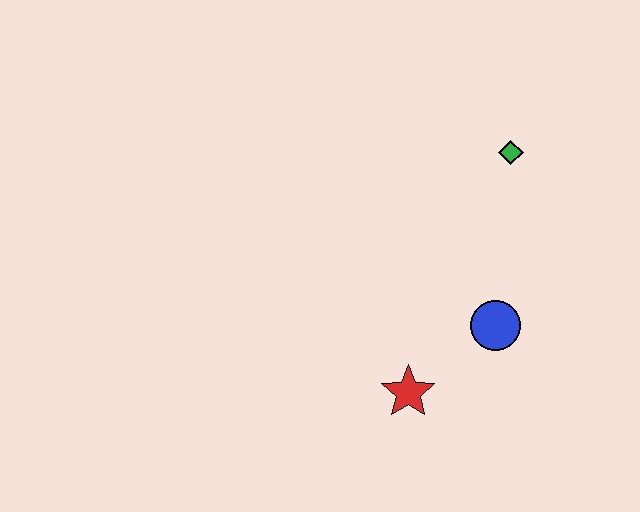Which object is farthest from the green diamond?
The red star is farthest from the green diamond.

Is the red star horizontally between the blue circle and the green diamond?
No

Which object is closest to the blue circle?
The red star is closest to the blue circle.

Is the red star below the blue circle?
Yes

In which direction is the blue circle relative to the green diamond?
The blue circle is below the green diamond.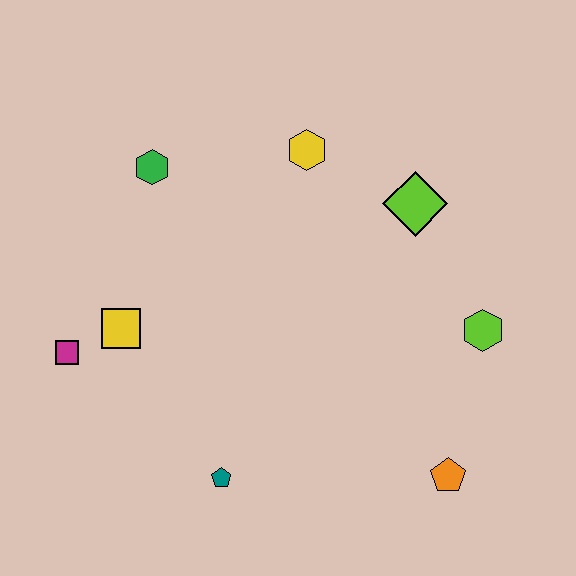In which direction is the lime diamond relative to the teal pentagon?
The lime diamond is above the teal pentagon.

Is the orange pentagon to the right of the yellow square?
Yes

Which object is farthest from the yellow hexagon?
The orange pentagon is farthest from the yellow hexagon.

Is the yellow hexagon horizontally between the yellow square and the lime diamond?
Yes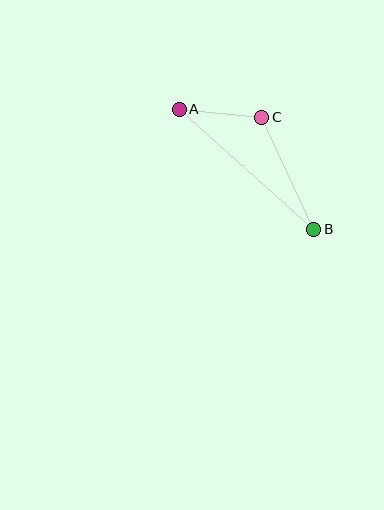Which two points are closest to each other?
Points A and C are closest to each other.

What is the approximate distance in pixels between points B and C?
The distance between B and C is approximately 124 pixels.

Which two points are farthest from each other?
Points A and B are farthest from each other.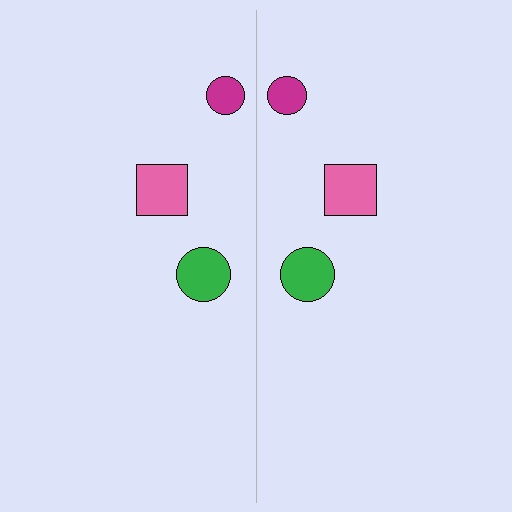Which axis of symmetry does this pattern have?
The pattern has a vertical axis of symmetry running through the center of the image.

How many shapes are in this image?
There are 6 shapes in this image.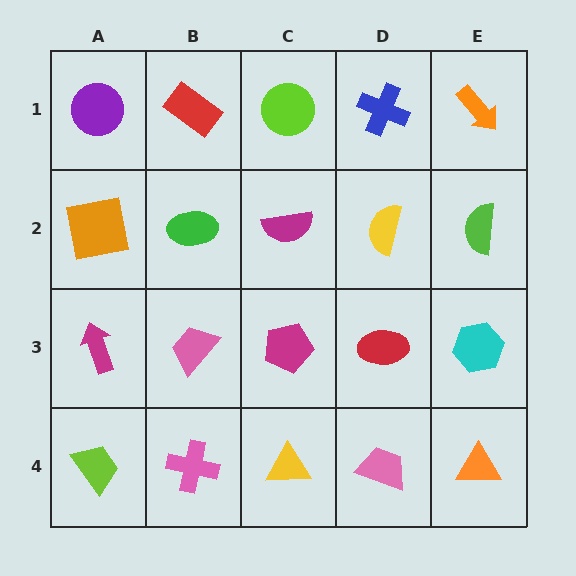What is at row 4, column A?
A lime trapezoid.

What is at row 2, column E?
A lime semicircle.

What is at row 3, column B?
A pink trapezoid.